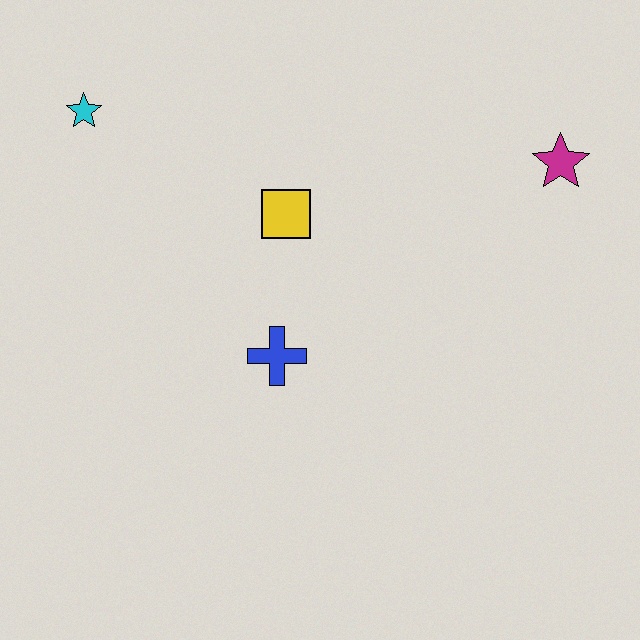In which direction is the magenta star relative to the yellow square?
The magenta star is to the right of the yellow square.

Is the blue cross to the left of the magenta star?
Yes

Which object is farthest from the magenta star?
The cyan star is farthest from the magenta star.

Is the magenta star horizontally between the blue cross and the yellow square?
No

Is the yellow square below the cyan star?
Yes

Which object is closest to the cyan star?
The yellow square is closest to the cyan star.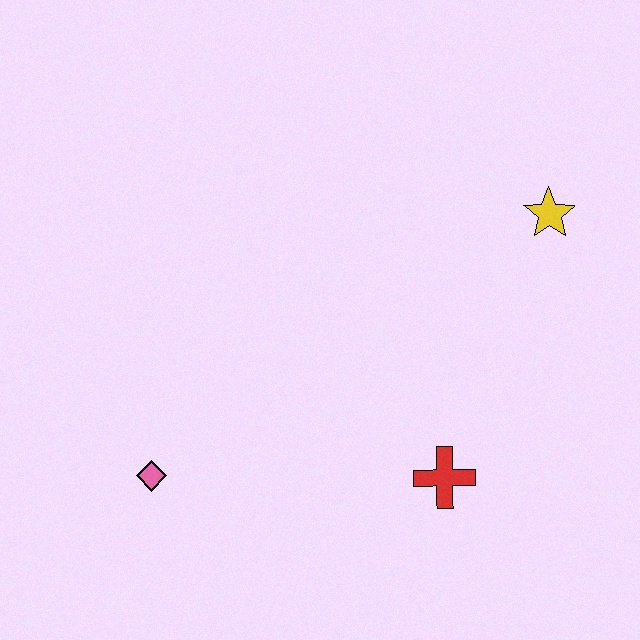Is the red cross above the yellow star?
No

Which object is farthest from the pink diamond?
The yellow star is farthest from the pink diamond.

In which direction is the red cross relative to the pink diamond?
The red cross is to the right of the pink diamond.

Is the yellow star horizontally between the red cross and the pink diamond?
No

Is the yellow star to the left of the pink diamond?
No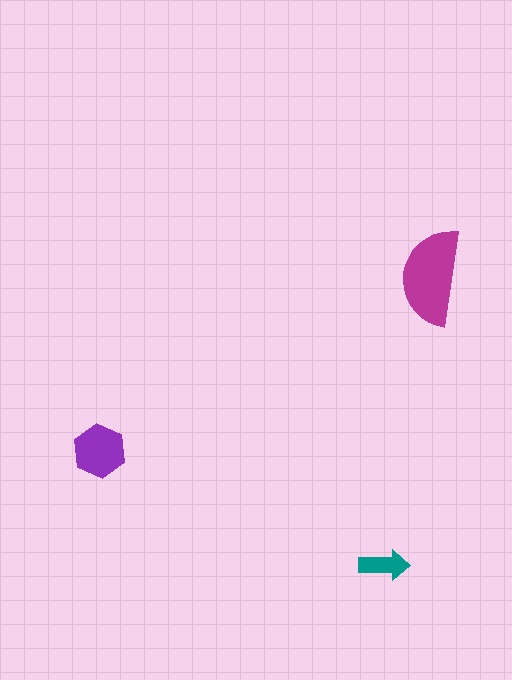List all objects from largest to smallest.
The magenta semicircle, the purple hexagon, the teal arrow.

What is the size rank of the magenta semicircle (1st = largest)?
1st.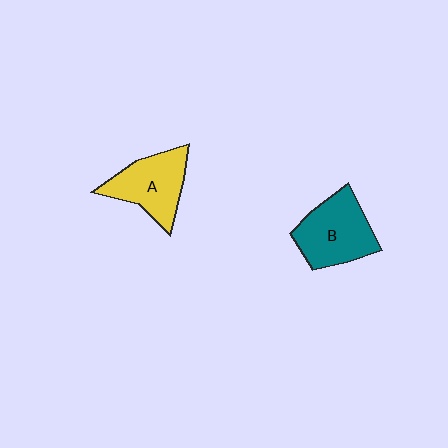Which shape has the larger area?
Shape B (teal).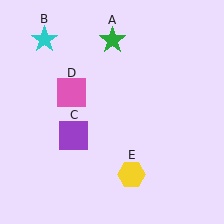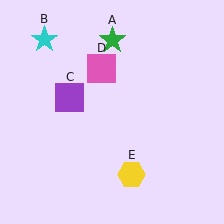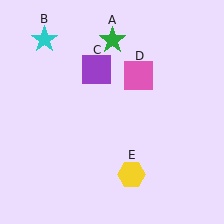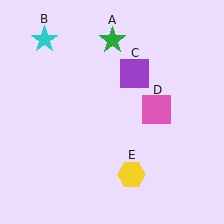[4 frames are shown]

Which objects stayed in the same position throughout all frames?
Green star (object A) and cyan star (object B) and yellow hexagon (object E) remained stationary.